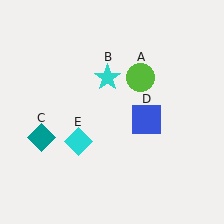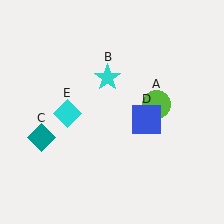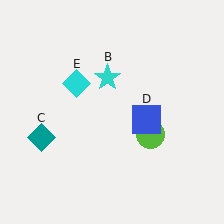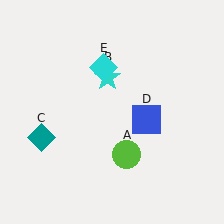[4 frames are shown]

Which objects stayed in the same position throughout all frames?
Cyan star (object B) and teal diamond (object C) and blue square (object D) remained stationary.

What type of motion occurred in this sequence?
The lime circle (object A), cyan diamond (object E) rotated clockwise around the center of the scene.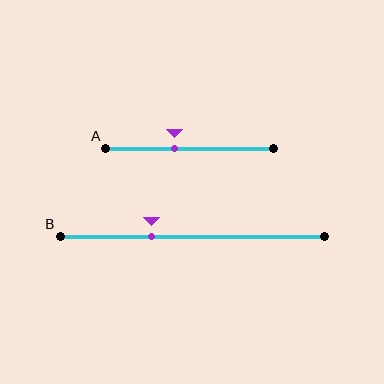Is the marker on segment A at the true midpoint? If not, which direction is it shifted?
No, the marker on segment A is shifted to the left by about 9% of the segment length.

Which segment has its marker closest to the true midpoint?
Segment A has its marker closest to the true midpoint.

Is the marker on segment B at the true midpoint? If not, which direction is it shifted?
No, the marker on segment B is shifted to the left by about 15% of the segment length.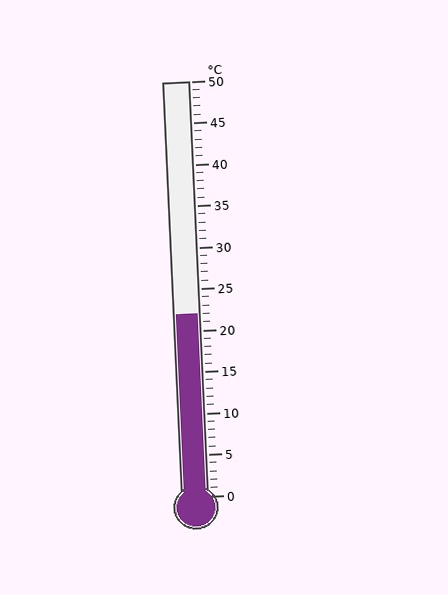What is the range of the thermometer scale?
The thermometer scale ranges from 0°C to 50°C.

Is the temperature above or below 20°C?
The temperature is above 20°C.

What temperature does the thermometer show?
The thermometer shows approximately 22°C.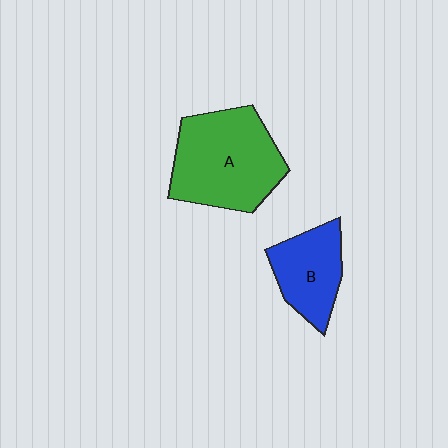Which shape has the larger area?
Shape A (green).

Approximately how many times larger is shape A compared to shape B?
Approximately 1.7 times.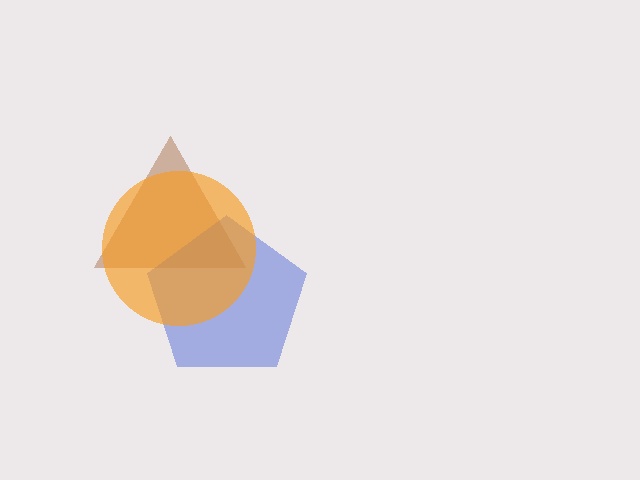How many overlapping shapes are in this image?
There are 3 overlapping shapes in the image.